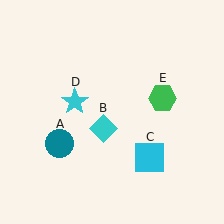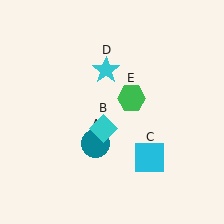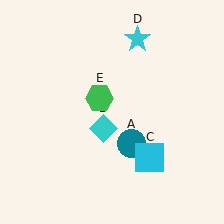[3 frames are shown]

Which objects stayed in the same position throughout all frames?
Cyan diamond (object B) and cyan square (object C) remained stationary.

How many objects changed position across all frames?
3 objects changed position: teal circle (object A), cyan star (object D), green hexagon (object E).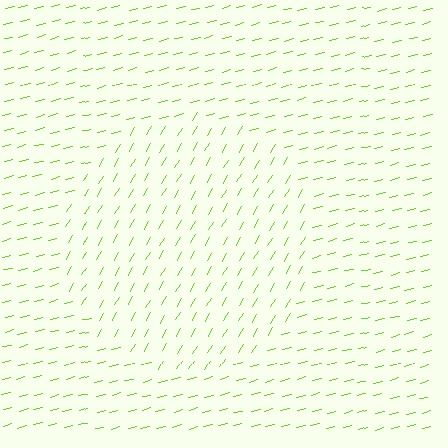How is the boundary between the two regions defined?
The boundary is defined purely by a change in line orientation (approximately 45 degrees difference). All lines are the same color and thickness.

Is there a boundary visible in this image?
Yes, there is a texture boundary formed by a change in line orientation.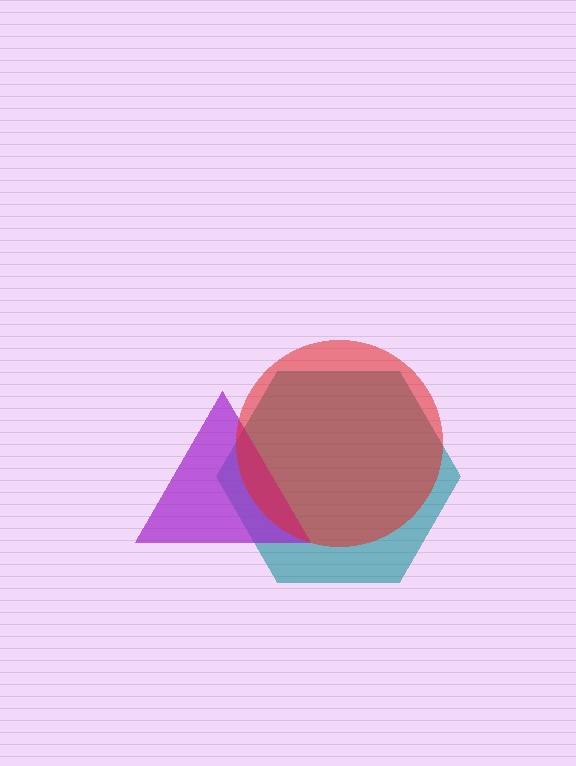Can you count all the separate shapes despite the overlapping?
Yes, there are 3 separate shapes.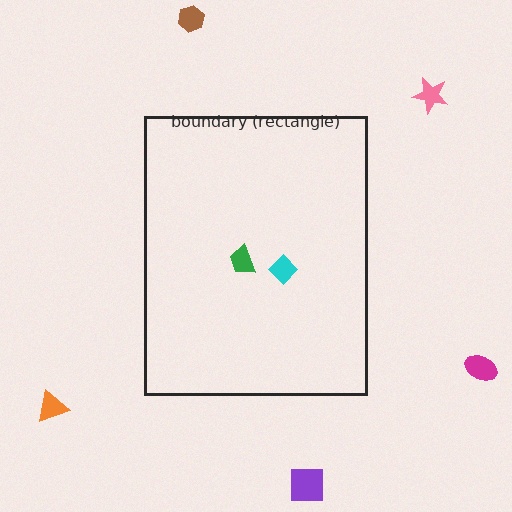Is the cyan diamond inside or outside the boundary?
Inside.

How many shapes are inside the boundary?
2 inside, 5 outside.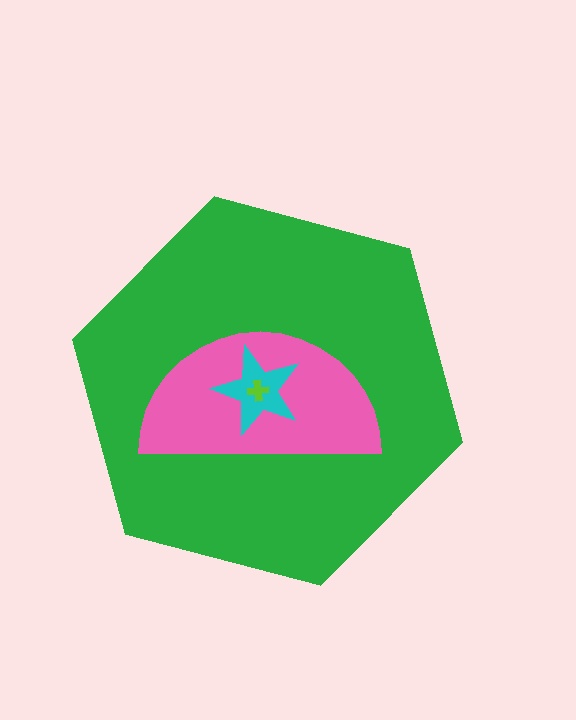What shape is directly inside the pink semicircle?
The cyan star.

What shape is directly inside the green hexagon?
The pink semicircle.